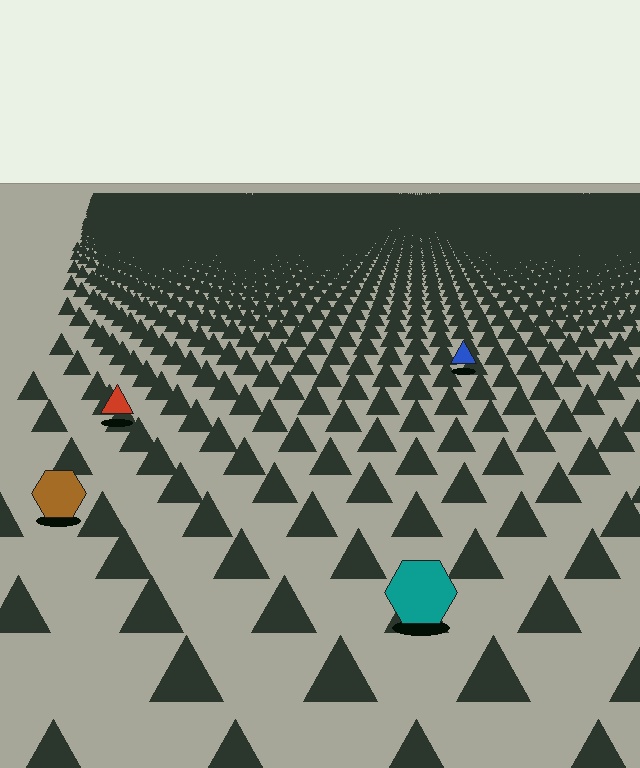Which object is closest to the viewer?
The teal hexagon is closest. The texture marks near it are larger and more spread out.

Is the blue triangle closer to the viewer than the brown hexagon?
No. The brown hexagon is closer — you can tell from the texture gradient: the ground texture is coarser near it.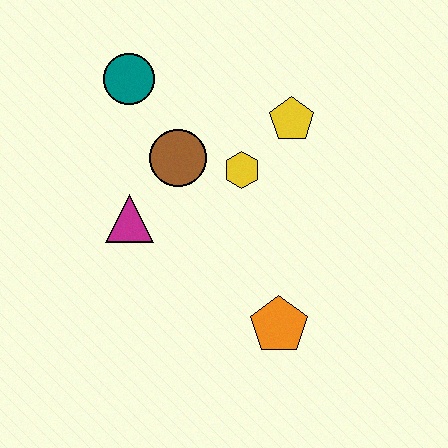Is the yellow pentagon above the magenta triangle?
Yes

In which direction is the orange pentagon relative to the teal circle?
The orange pentagon is below the teal circle.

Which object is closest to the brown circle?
The yellow hexagon is closest to the brown circle.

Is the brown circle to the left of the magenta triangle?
No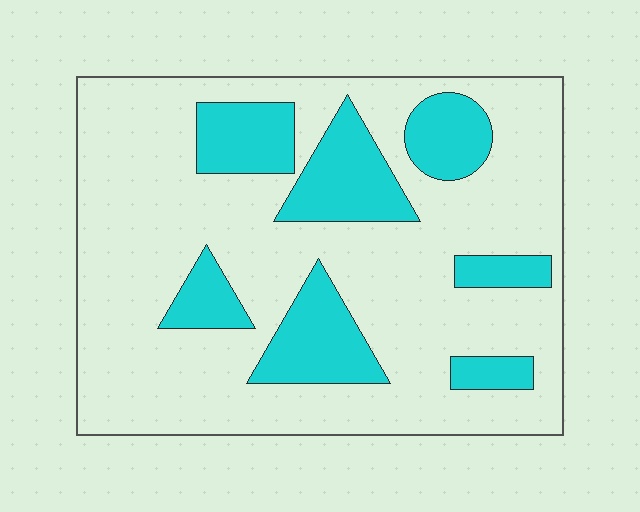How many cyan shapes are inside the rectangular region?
7.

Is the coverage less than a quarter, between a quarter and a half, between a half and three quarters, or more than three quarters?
Less than a quarter.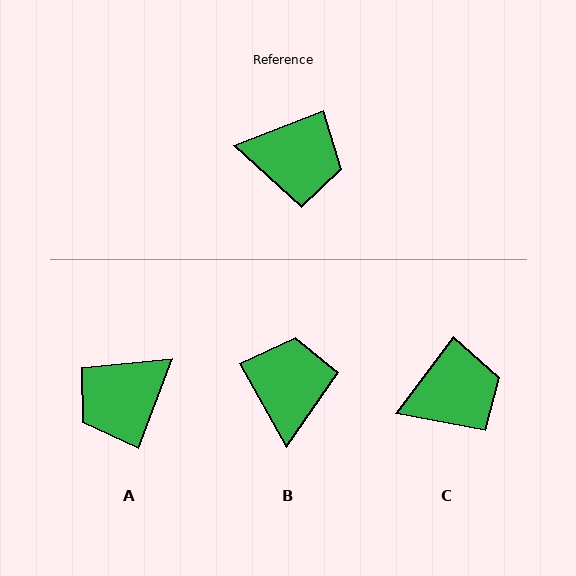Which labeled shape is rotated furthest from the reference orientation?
A, about 131 degrees away.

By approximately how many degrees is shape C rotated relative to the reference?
Approximately 32 degrees counter-clockwise.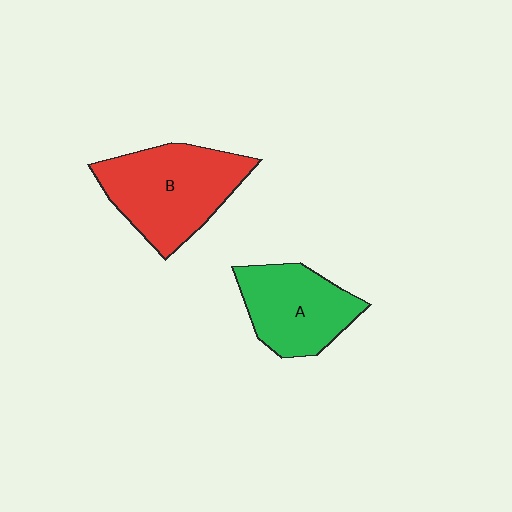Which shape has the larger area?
Shape B (red).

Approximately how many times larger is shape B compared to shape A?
Approximately 1.3 times.